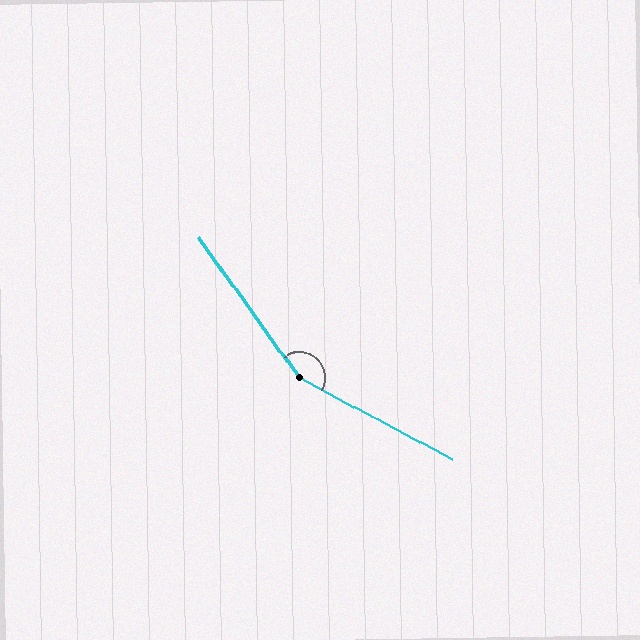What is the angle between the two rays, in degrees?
Approximately 154 degrees.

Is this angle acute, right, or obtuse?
It is obtuse.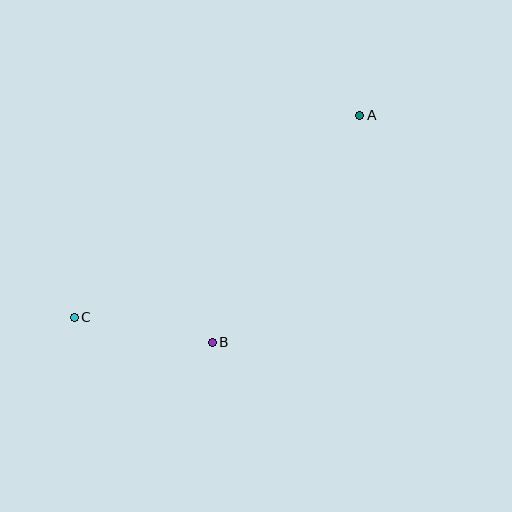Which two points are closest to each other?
Points B and C are closest to each other.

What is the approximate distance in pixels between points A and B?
The distance between A and B is approximately 271 pixels.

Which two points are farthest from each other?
Points A and C are farthest from each other.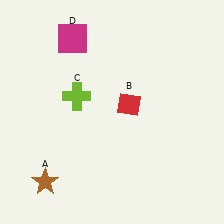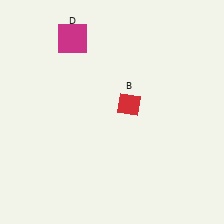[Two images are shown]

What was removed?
The lime cross (C), the brown star (A) were removed in Image 2.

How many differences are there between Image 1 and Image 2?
There are 2 differences between the two images.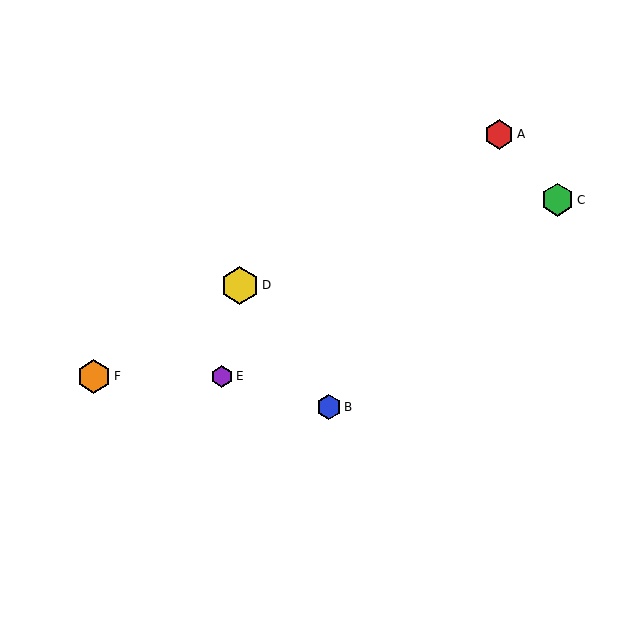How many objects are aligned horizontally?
2 objects (E, F) are aligned horizontally.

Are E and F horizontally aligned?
Yes, both are at y≈376.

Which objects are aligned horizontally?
Objects E, F are aligned horizontally.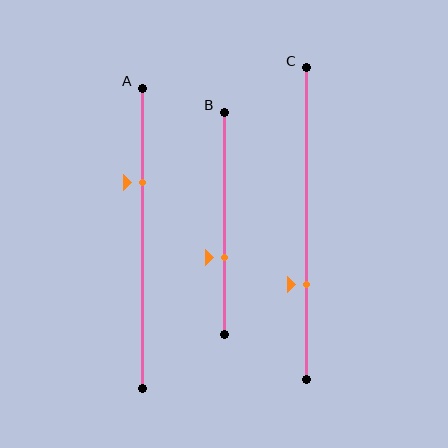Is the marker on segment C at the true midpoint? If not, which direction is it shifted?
No, the marker on segment C is shifted downward by about 20% of the segment length.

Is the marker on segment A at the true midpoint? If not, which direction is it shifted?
No, the marker on segment A is shifted upward by about 19% of the segment length.